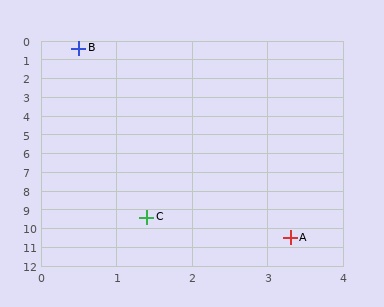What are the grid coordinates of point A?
Point A is at approximately (3.3, 10.5).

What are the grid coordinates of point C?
Point C is at approximately (1.4, 9.4).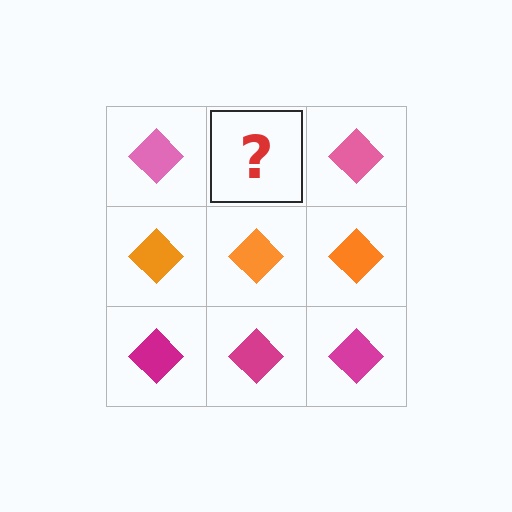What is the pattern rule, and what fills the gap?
The rule is that each row has a consistent color. The gap should be filled with a pink diamond.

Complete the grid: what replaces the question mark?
The question mark should be replaced with a pink diamond.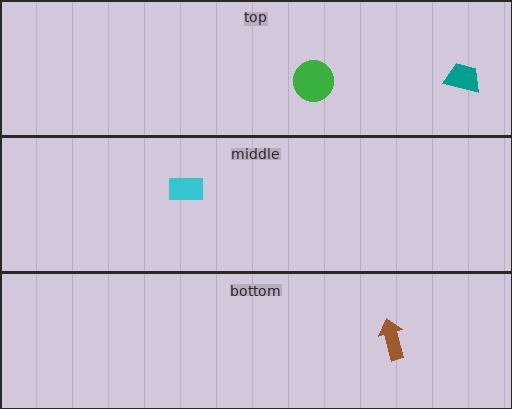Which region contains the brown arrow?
The bottom region.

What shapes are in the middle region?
The cyan rectangle.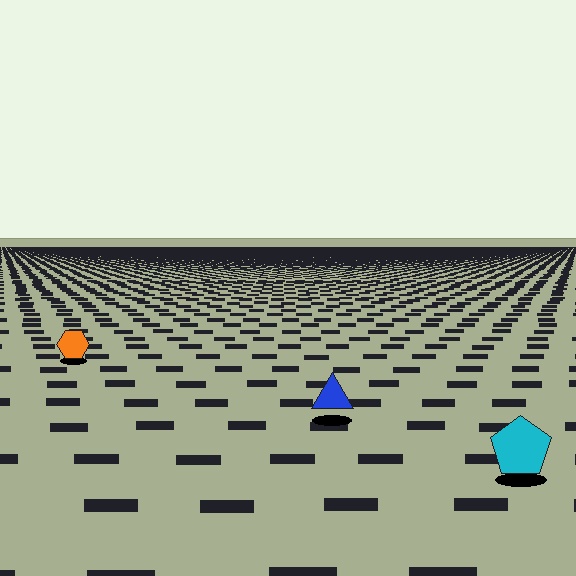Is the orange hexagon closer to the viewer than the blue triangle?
No. The blue triangle is closer — you can tell from the texture gradient: the ground texture is coarser near it.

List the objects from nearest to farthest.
From nearest to farthest: the cyan pentagon, the blue triangle, the orange hexagon.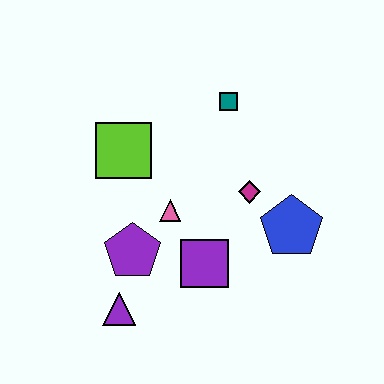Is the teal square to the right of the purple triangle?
Yes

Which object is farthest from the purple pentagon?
The teal square is farthest from the purple pentagon.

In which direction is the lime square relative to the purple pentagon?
The lime square is above the purple pentagon.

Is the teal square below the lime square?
No